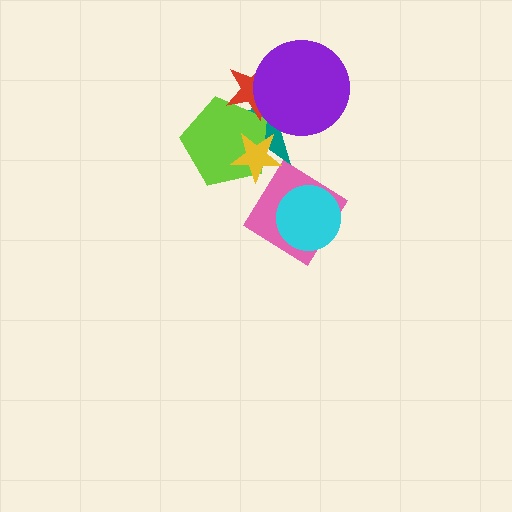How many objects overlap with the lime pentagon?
3 objects overlap with the lime pentagon.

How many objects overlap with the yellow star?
2 objects overlap with the yellow star.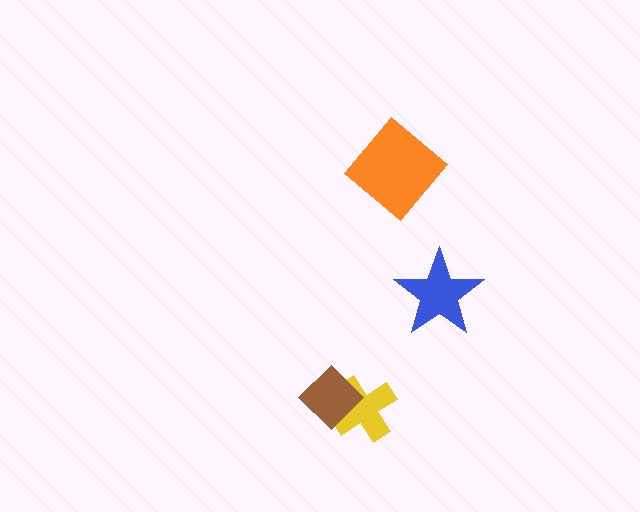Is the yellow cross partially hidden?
Yes, it is partially covered by another shape.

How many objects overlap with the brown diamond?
1 object overlaps with the brown diamond.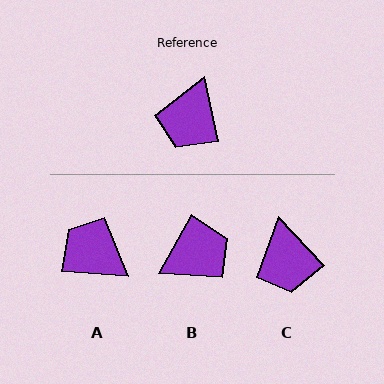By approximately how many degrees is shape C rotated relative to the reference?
Approximately 32 degrees counter-clockwise.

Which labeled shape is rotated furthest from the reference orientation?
B, about 138 degrees away.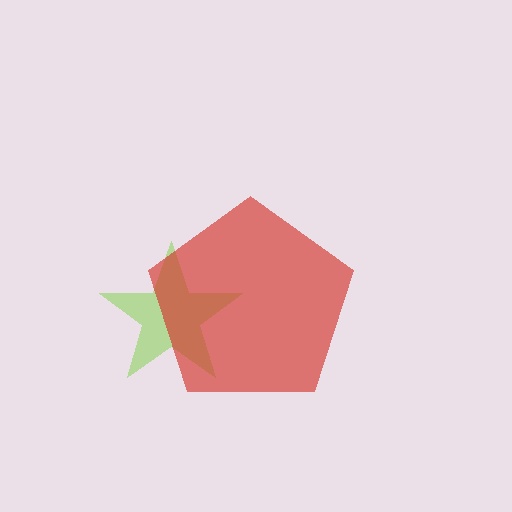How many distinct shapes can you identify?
There are 2 distinct shapes: a lime star, a red pentagon.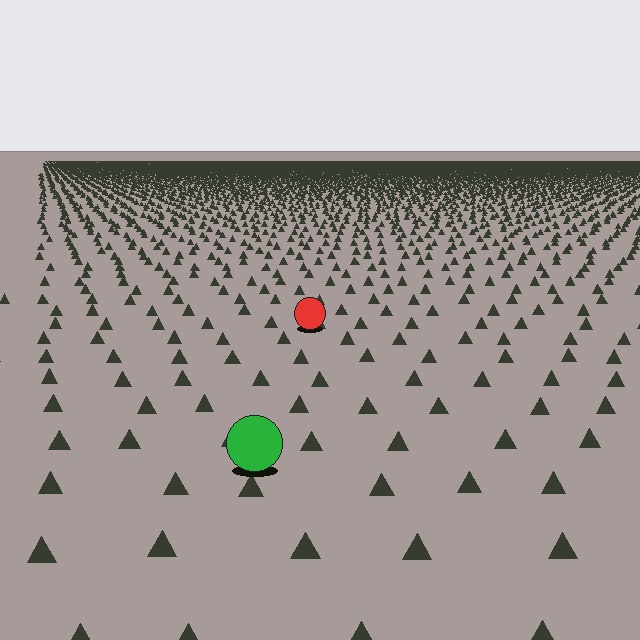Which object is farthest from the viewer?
The red circle is farthest from the viewer. It appears smaller and the ground texture around it is denser.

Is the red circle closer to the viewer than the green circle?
No. The green circle is closer — you can tell from the texture gradient: the ground texture is coarser near it.